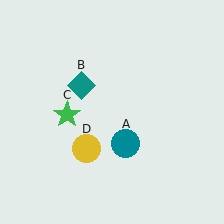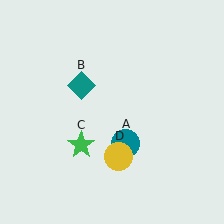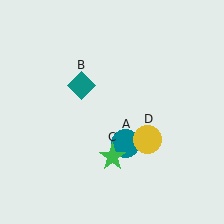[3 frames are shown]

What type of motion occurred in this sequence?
The green star (object C), yellow circle (object D) rotated counterclockwise around the center of the scene.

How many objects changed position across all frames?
2 objects changed position: green star (object C), yellow circle (object D).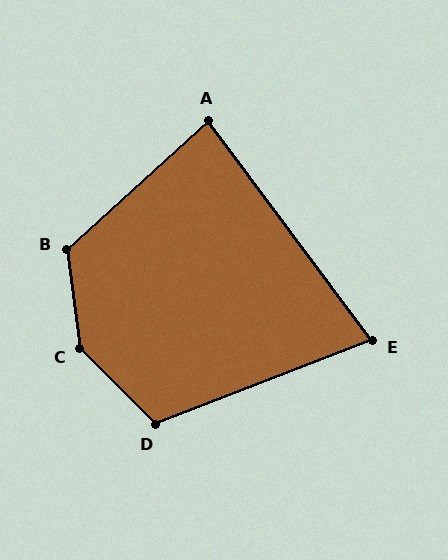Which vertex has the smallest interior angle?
E, at approximately 75 degrees.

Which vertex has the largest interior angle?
C, at approximately 142 degrees.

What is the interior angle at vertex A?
Approximately 85 degrees (acute).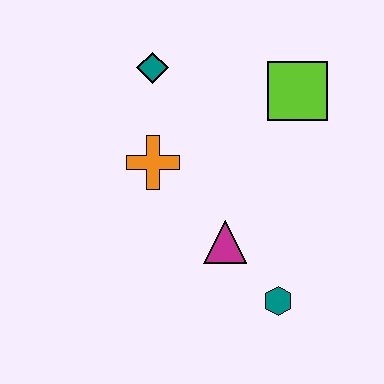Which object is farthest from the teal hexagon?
The teal diamond is farthest from the teal hexagon.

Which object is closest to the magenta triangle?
The teal hexagon is closest to the magenta triangle.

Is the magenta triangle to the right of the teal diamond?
Yes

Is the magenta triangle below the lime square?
Yes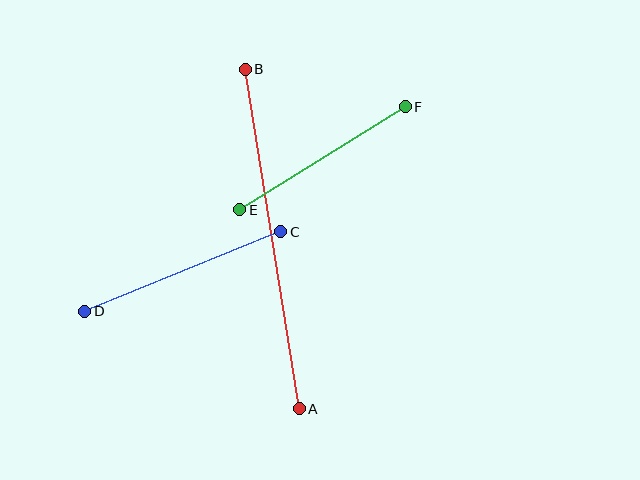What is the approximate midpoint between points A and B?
The midpoint is at approximately (272, 239) pixels.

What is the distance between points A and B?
The distance is approximately 344 pixels.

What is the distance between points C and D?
The distance is approximately 212 pixels.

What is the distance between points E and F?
The distance is approximately 195 pixels.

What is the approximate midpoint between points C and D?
The midpoint is at approximately (183, 272) pixels.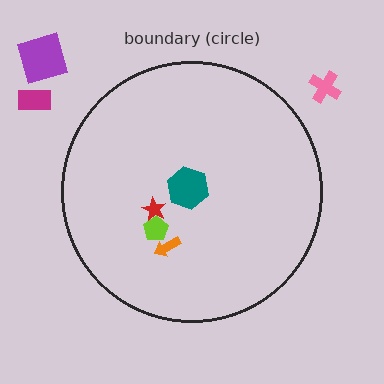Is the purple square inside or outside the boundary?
Outside.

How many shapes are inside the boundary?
4 inside, 3 outside.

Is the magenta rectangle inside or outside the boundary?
Outside.